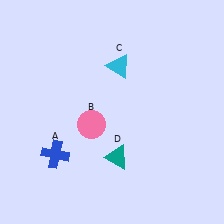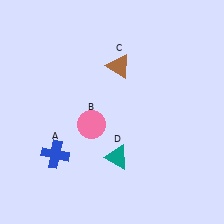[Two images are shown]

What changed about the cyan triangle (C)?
In Image 1, C is cyan. In Image 2, it changed to brown.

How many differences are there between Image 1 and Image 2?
There is 1 difference between the two images.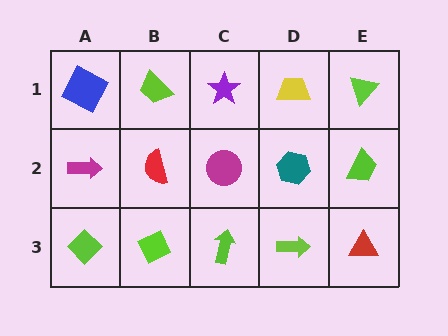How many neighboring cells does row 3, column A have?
2.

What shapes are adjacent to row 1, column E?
A lime trapezoid (row 2, column E), a yellow trapezoid (row 1, column D).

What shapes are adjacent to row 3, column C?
A magenta circle (row 2, column C), a lime diamond (row 3, column B), a lime arrow (row 3, column D).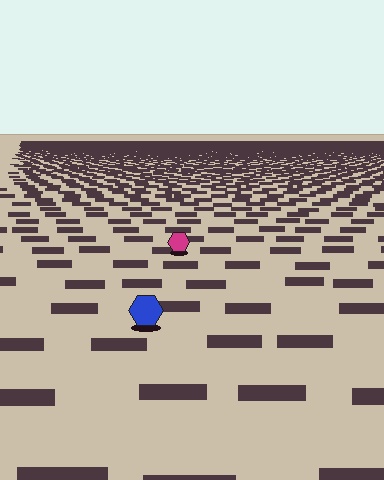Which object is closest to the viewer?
The blue hexagon is closest. The texture marks near it are larger and more spread out.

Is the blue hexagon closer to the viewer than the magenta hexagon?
Yes. The blue hexagon is closer — you can tell from the texture gradient: the ground texture is coarser near it.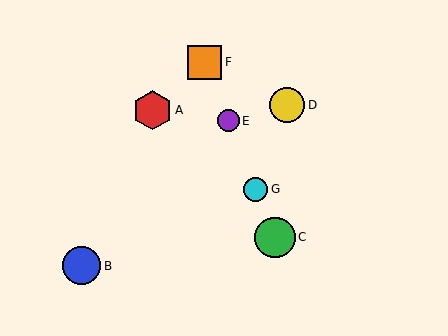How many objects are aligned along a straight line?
4 objects (C, E, F, G) are aligned along a straight line.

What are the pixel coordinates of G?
Object G is at (256, 189).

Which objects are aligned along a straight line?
Objects C, E, F, G are aligned along a straight line.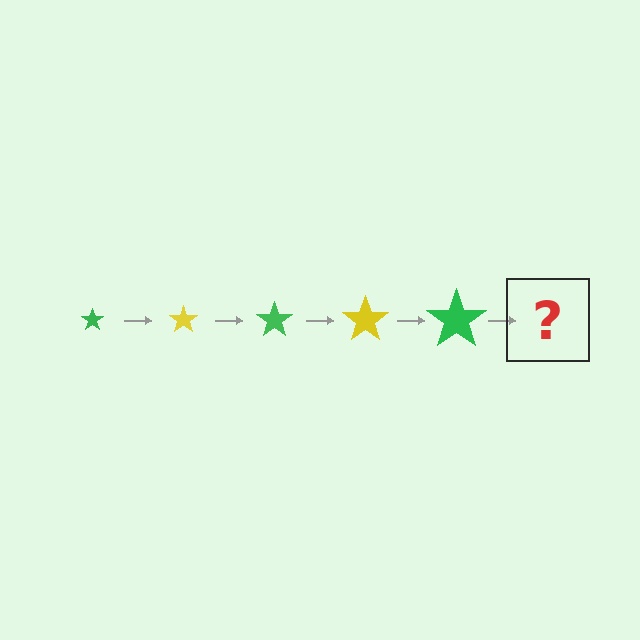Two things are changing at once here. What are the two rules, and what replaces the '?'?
The two rules are that the star grows larger each step and the color cycles through green and yellow. The '?' should be a yellow star, larger than the previous one.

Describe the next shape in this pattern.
It should be a yellow star, larger than the previous one.